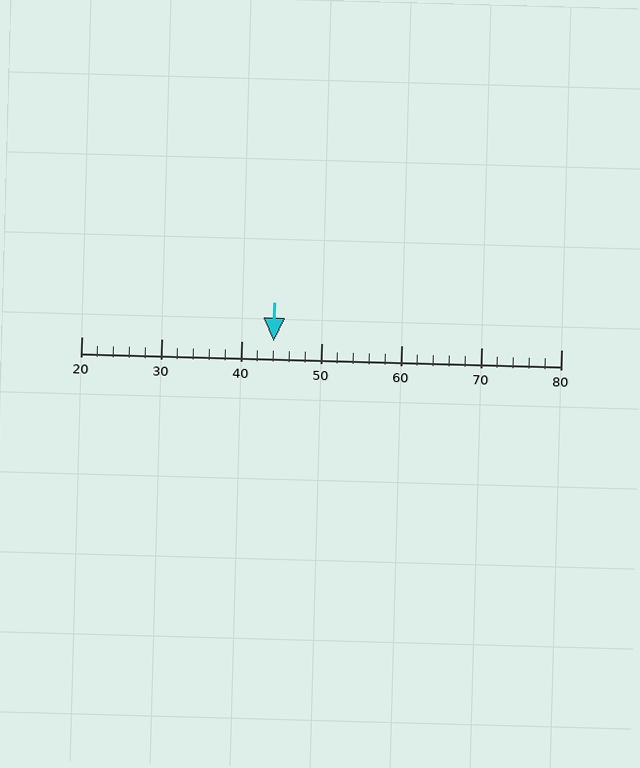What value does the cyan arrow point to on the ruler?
The cyan arrow points to approximately 44.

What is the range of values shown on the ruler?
The ruler shows values from 20 to 80.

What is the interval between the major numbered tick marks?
The major tick marks are spaced 10 units apart.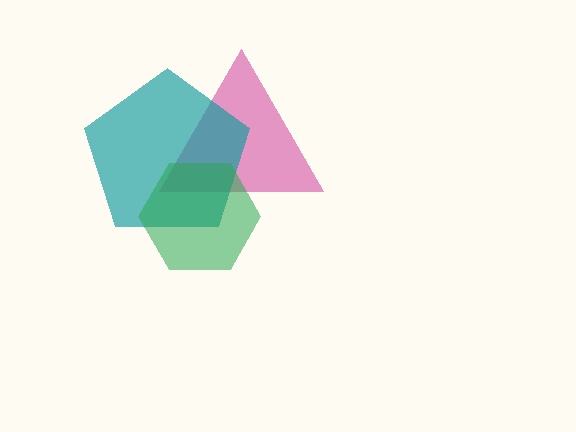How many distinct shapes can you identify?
There are 3 distinct shapes: a pink triangle, a teal pentagon, a green hexagon.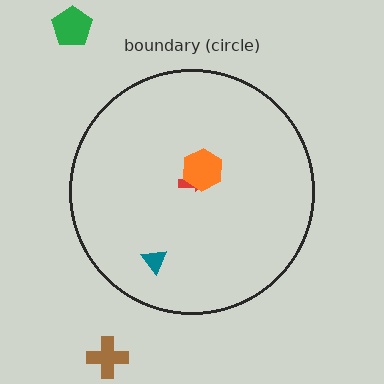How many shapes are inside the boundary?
3 inside, 2 outside.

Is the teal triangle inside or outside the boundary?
Inside.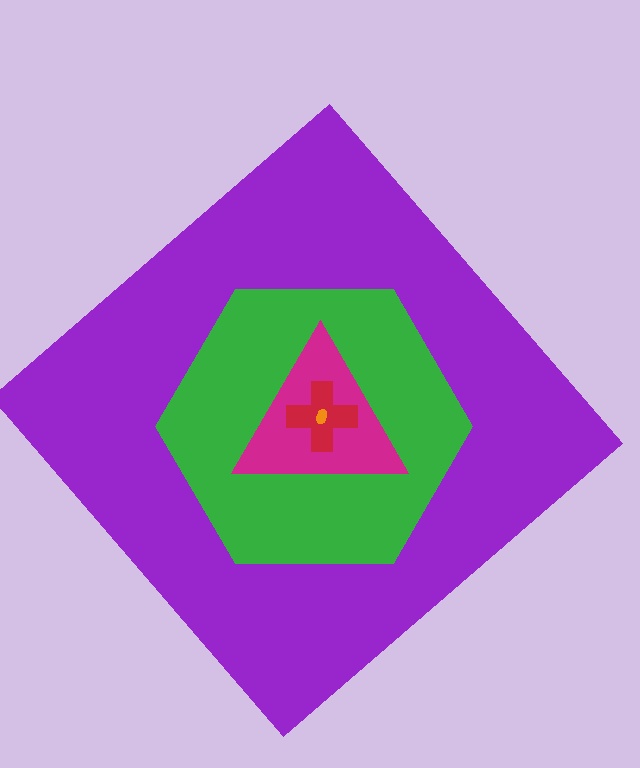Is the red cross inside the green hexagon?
Yes.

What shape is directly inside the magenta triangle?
The red cross.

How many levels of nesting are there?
5.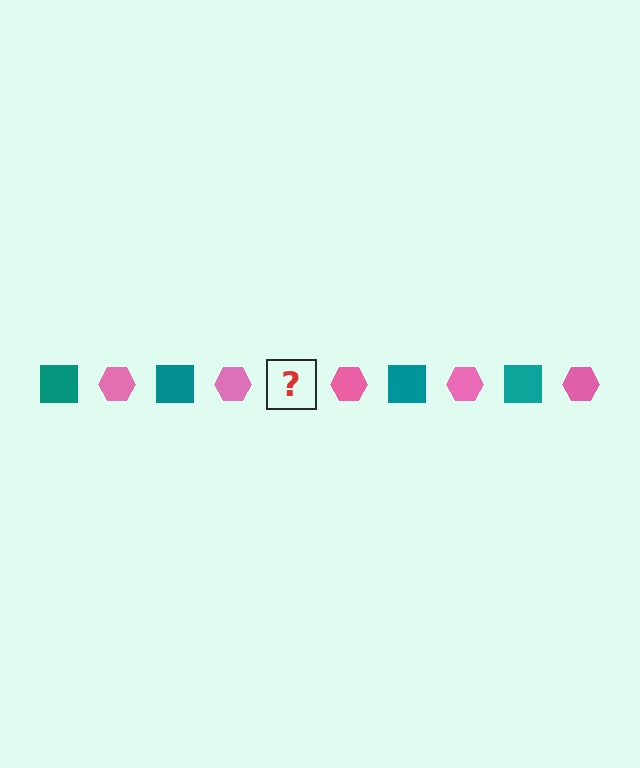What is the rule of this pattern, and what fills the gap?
The rule is that the pattern alternates between teal square and pink hexagon. The gap should be filled with a teal square.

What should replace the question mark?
The question mark should be replaced with a teal square.